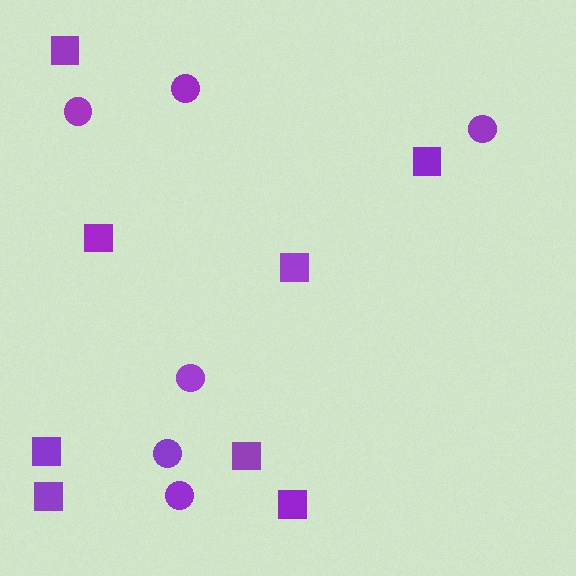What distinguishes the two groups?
There are 2 groups: one group of squares (8) and one group of circles (6).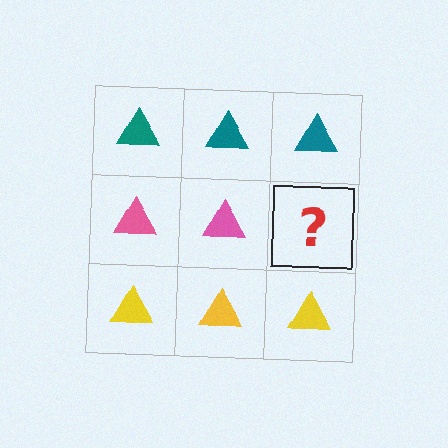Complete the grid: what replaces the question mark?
The question mark should be replaced with a pink triangle.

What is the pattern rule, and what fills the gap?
The rule is that each row has a consistent color. The gap should be filled with a pink triangle.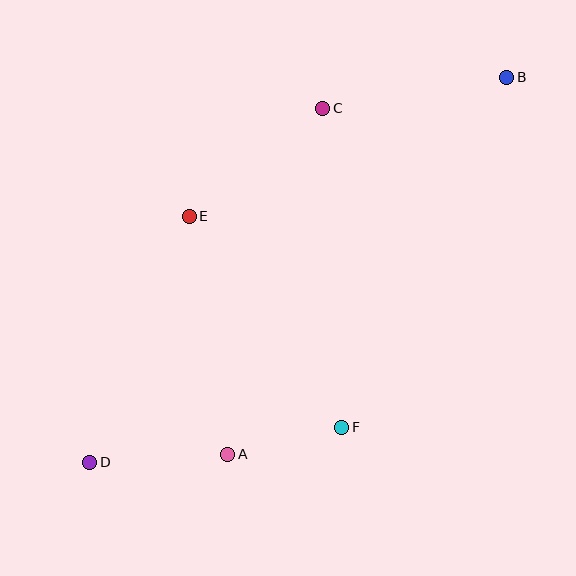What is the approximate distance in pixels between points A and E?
The distance between A and E is approximately 241 pixels.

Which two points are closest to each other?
Points A and F are closest to each other.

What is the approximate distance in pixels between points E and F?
The distance between E and F is approximately 260 pixels.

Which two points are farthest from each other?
Points B and D are farthest from each other.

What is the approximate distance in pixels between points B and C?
The distance between B and C is approximately 187 pixels.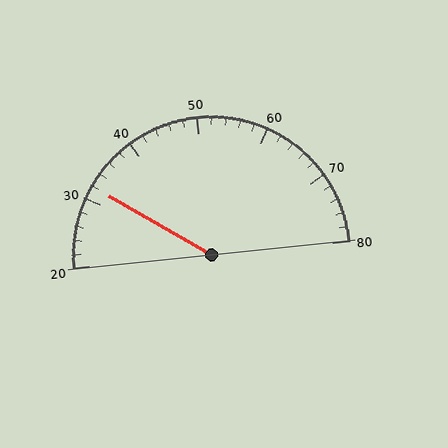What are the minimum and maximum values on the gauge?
The gauge ranges from 20 to 80.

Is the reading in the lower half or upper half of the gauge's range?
The reading is in the lower half of the range (20 to 80).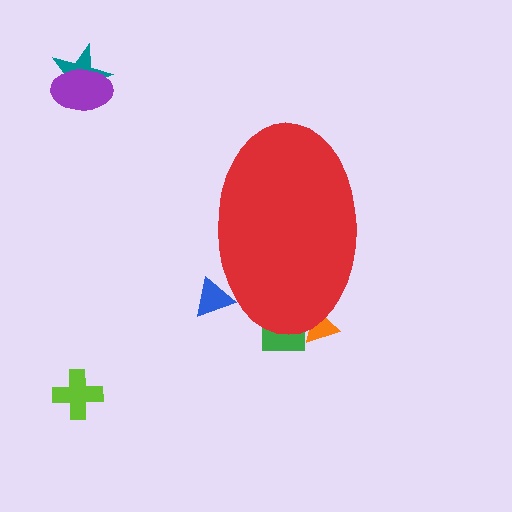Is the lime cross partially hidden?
No, the lime cross is fully visible.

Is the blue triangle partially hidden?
Yes, the blue triangle is partially hidden behind the red ellipse.